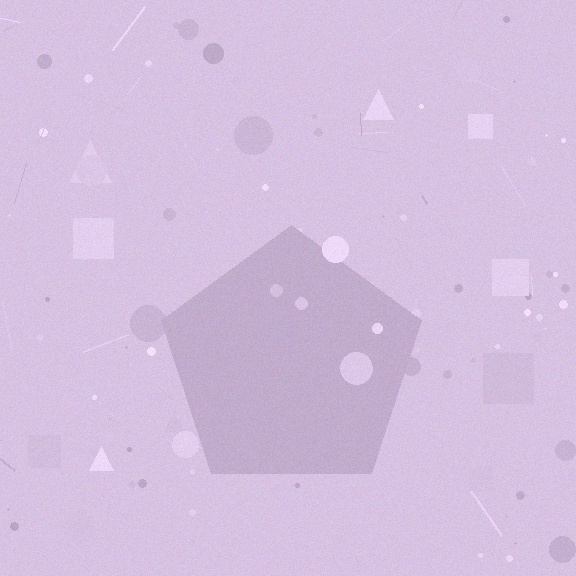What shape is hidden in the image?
A pentagon is hidden in the image.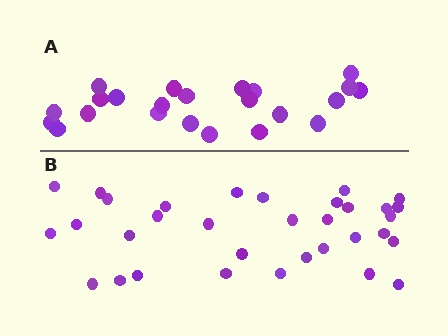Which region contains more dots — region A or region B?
Region B (the bottom region) has more dots.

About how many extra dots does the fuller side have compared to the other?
Region B has roughly 10 or so more dots than region A.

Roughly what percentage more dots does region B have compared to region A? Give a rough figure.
About 45% more.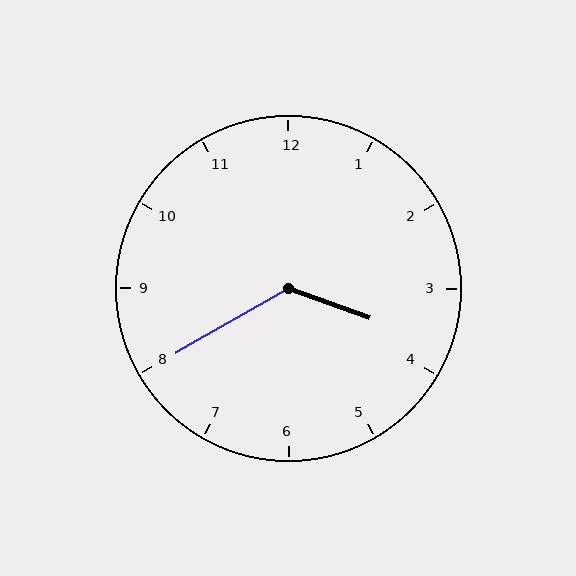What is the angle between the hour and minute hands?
Approximately 130 degrees.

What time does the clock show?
3:40.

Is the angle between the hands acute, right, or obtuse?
It is obtuse.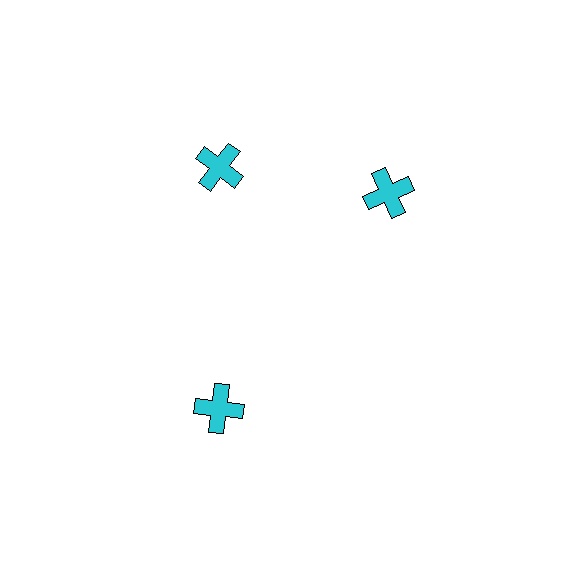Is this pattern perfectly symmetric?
No. The 3 cyan crosses are arranged in a ring, but one element near the 3 o'clock position is rotated out of alignment along the ring, breaking the 3-fold rotational symmetry.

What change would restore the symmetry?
The symmetry would be restored by rotating it back into even spacing with its neighbors so that all 3 crosses sit at equal angles and equal distance from the center.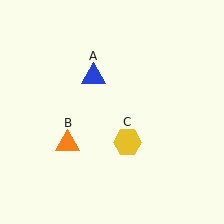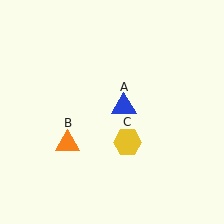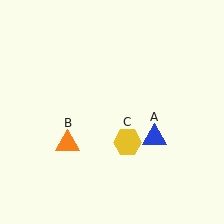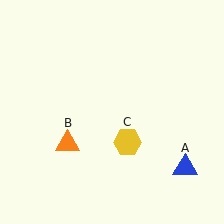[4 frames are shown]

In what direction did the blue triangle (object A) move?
The blue triangle (object A) moved down and to the right.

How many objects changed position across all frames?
1 object changed position: blue triangle (object A).